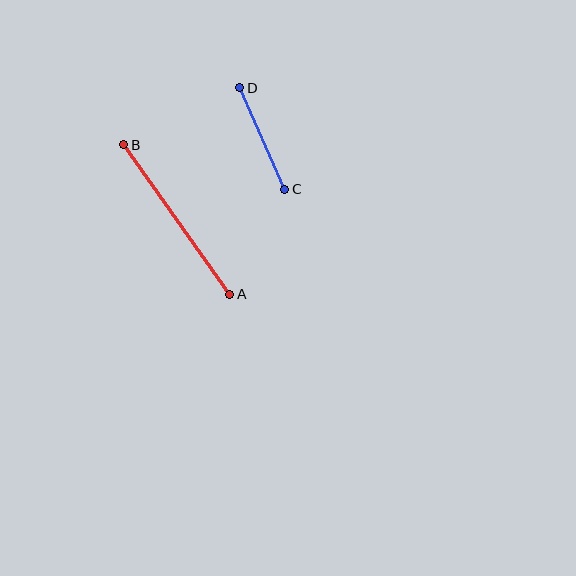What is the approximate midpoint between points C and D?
The midpoint is at approximately (262, 139) pixels.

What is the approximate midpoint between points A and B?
The midpoint is at approximately (177, 220) pixels.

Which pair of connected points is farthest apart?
Points A and B are farthest apart.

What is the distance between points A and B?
The distance is approximately 183 pixels.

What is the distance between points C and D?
The distance is approximately 111 pixels.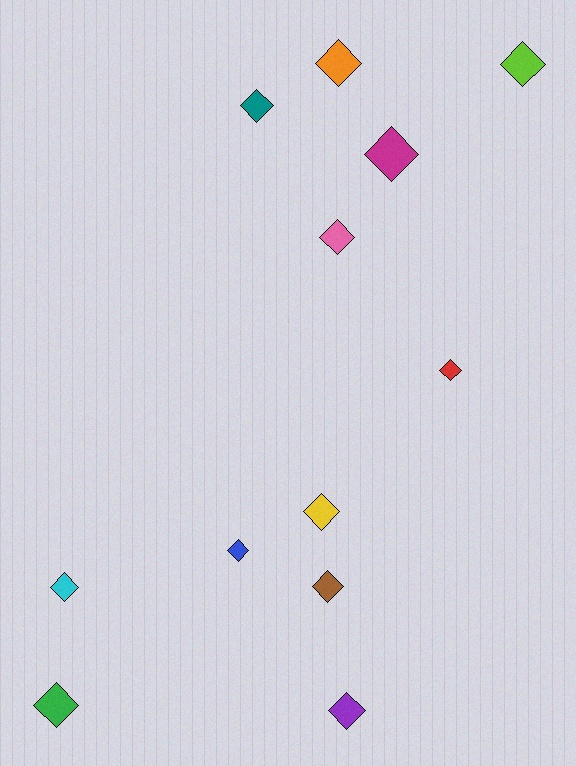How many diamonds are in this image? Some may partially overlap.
There are 12 diamonds.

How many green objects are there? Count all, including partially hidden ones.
There is 1 green object.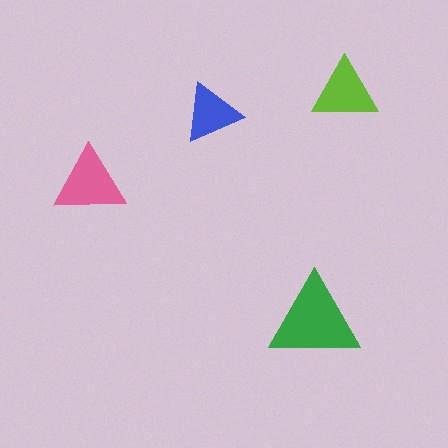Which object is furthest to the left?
The pink triangle is leftmost.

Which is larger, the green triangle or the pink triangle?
The green one.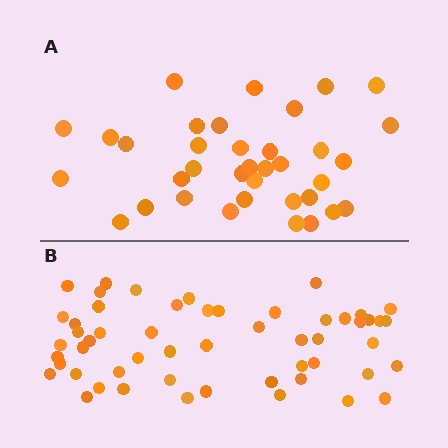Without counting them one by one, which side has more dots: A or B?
Region B (the bottom region) has more dots.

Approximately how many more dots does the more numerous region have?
Region B has approximately 20 more dots than region A.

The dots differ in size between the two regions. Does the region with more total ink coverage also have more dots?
No. Region A has more total ink coverage because its dots are larger, but region B actually contains more individual dots. Total area can be misleading — the number of items is what matters here.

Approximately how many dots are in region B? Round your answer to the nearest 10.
About 50 dots. (The exact count is 54, which rounds to 50.)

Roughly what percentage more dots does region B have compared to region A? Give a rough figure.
About 50% more.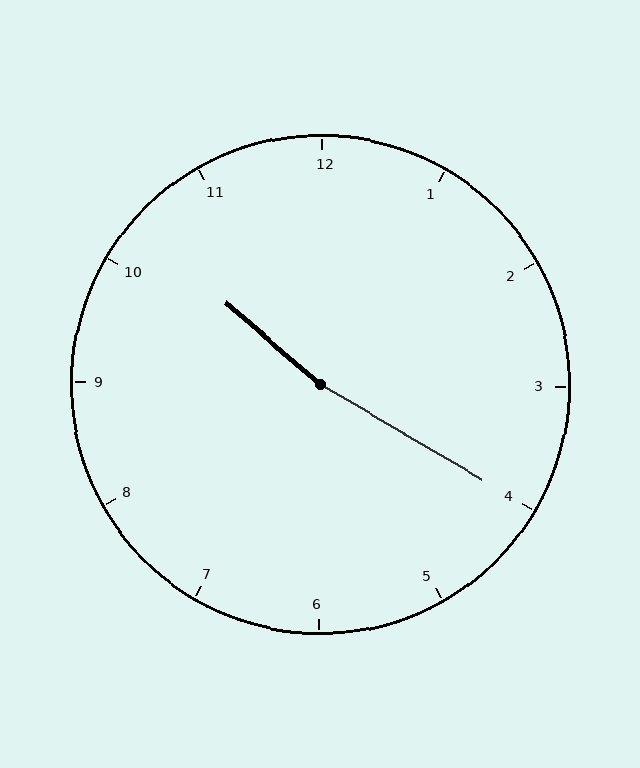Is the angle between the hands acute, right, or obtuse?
It is obtuse.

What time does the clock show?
10:20.